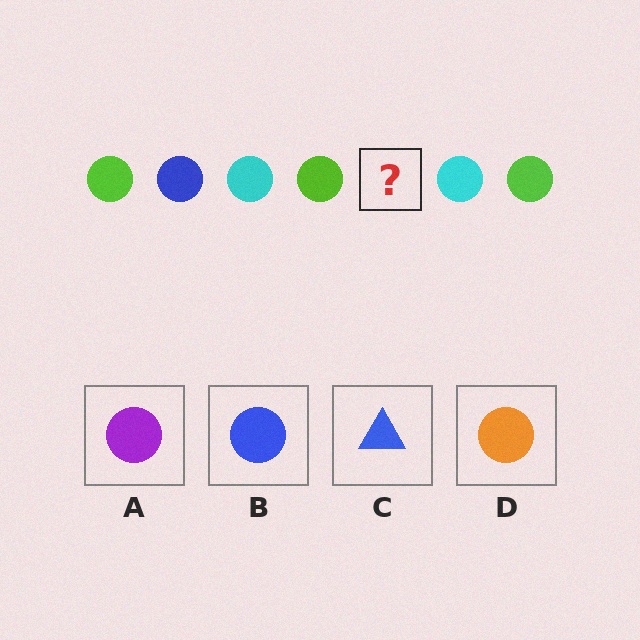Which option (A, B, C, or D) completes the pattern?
B.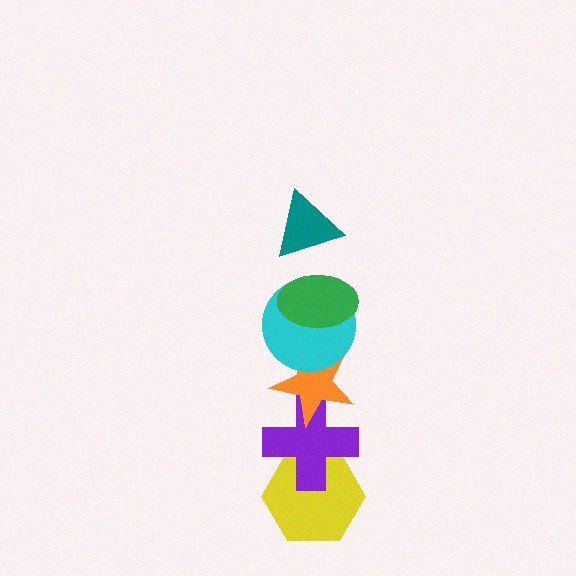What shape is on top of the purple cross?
The orange star is on top of the purple cross.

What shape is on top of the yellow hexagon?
The purple cross is on top of the yellow hexagon.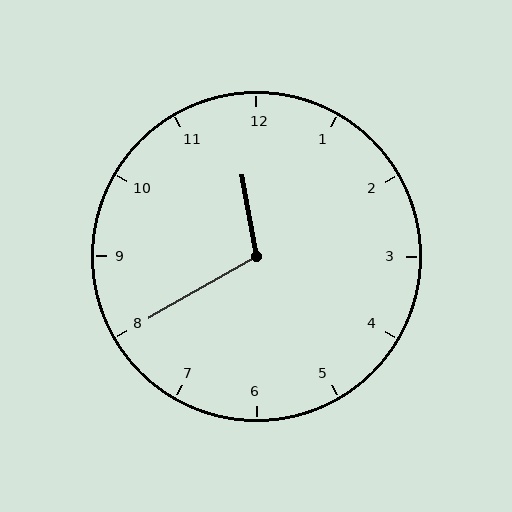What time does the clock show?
11:40.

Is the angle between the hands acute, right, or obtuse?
It is obtuse.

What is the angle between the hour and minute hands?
Approximately 110 degrees.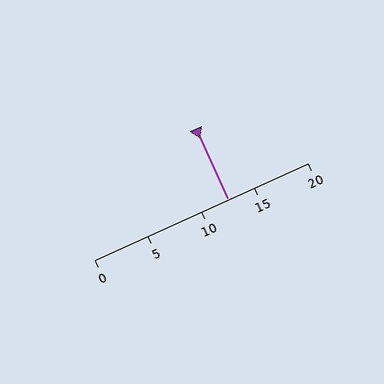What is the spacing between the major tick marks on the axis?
The major ticks are spaced 5 apart.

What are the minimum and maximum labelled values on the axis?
The axis runs from 0 to 20.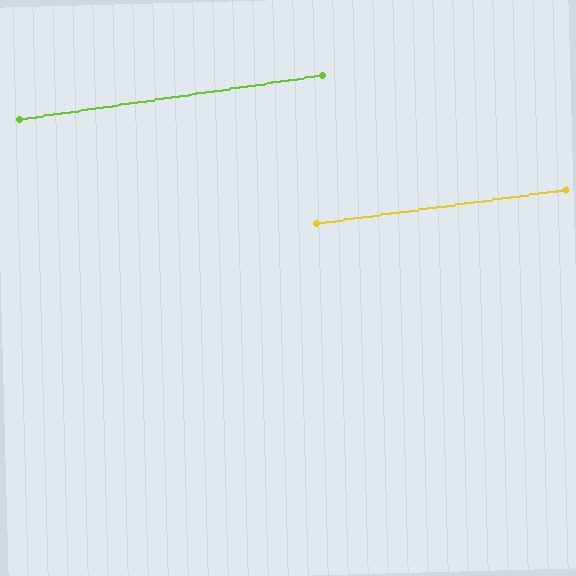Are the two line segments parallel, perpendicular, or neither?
Parallel — their directions differ by only 0.5°.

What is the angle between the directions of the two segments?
Approximately 0 degrees.